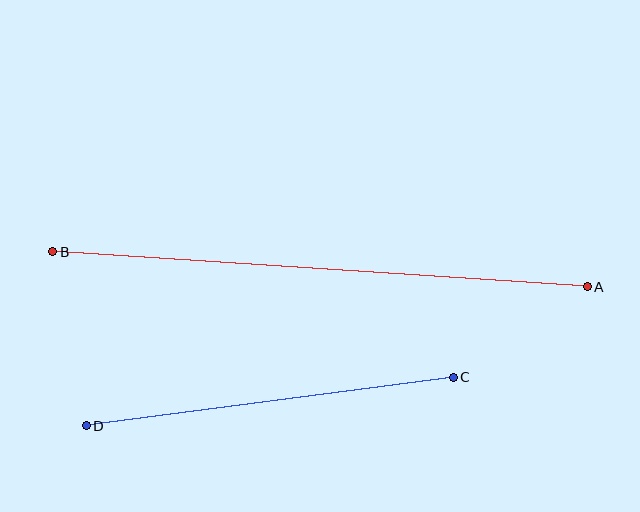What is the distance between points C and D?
The distance is approximately 370 pixels.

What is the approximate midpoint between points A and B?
The midpoint is at approximately (320, 269) pixels.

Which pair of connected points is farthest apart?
Points A and B are farthest apart.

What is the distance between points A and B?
The distance is approximately 536 pixels.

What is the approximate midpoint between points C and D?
The midpoint is at approximately (270, 402) pixels.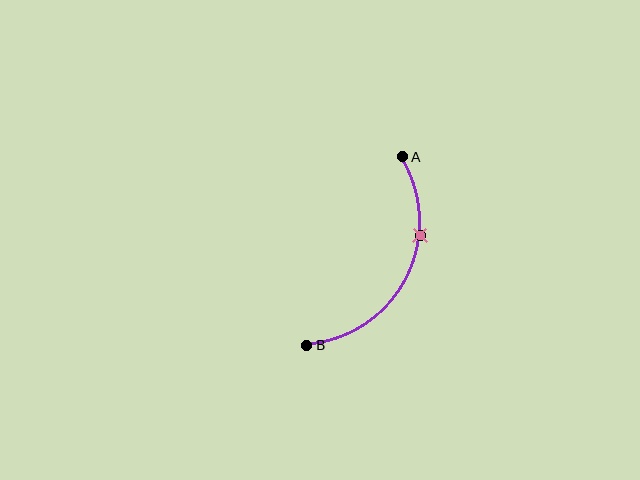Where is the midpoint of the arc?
The arc midpoint is the point on the curve farthest from the straight line joining A and B. It sits to the right of that line.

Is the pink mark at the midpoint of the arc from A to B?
No. The pink mark lies on the arc but is closer to endpoint A. The arc midpoint would be at the point on the curve equidistant along the arc from both A and B.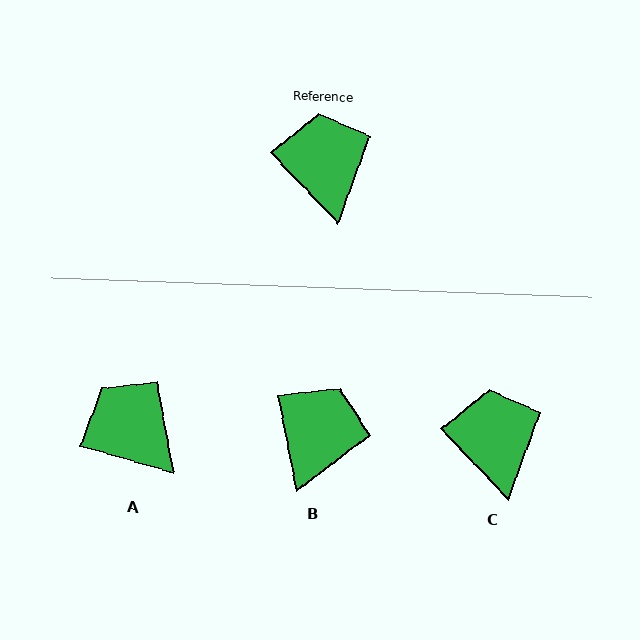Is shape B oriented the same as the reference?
No, it is off by about 33 degrees.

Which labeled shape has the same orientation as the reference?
C.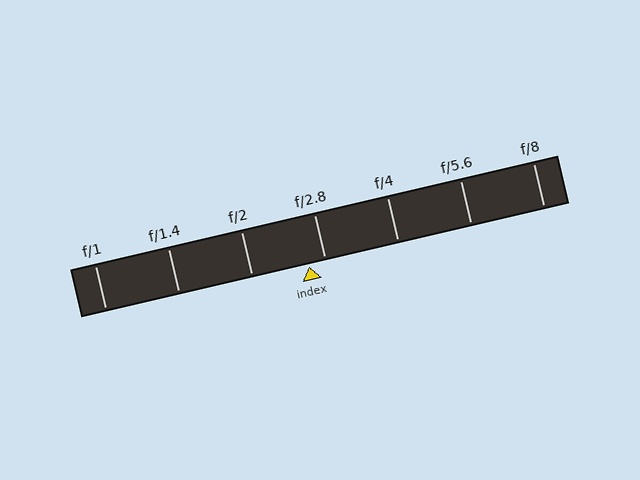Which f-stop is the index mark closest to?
The index mark is closest to f/2.8.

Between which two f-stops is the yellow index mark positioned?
The index mark is between f/2 and f/2.8.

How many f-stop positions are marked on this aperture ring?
There are 7 f-stop positions marked.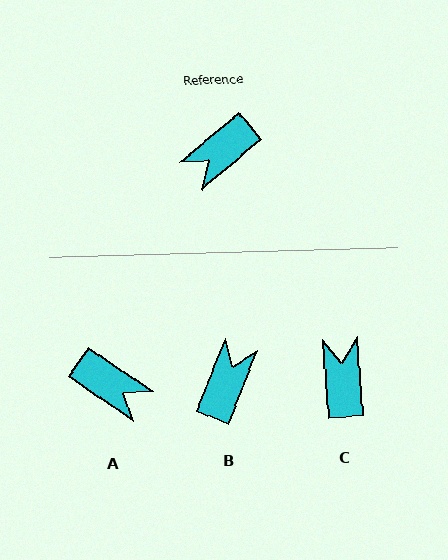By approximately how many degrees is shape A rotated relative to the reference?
Approximately 106 degrees counter-clockwise.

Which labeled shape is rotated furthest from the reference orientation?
B, about 151 degrees away.